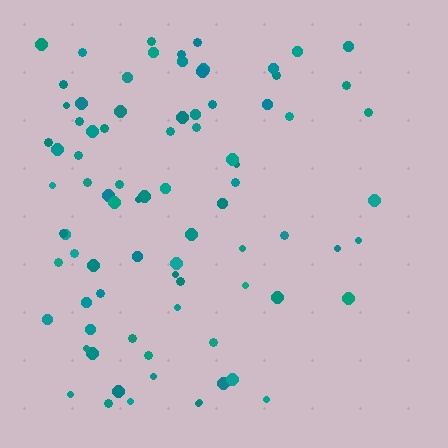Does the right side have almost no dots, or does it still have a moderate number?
Still a moderate number, just noticeably fewer than the left.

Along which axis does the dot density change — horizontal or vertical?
Horizontal.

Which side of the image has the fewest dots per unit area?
The right.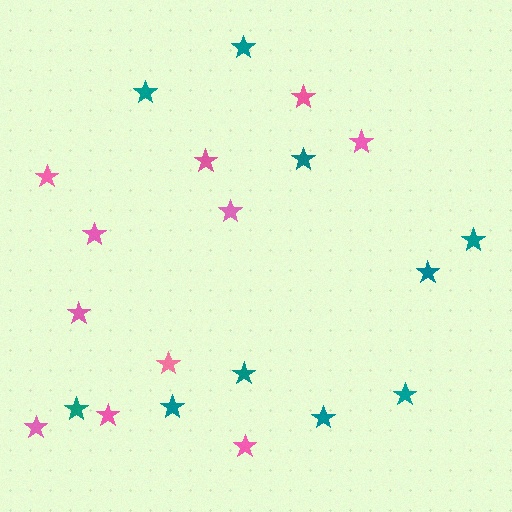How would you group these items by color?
There are 2 groups: one group of pink stars (11) and one group of teal stars (10).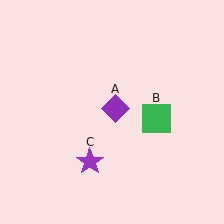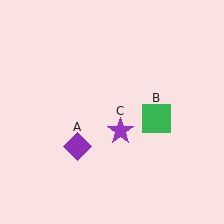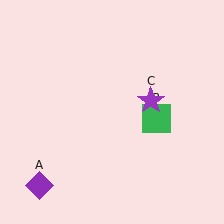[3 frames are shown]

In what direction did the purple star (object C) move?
The purple star (object C) moved up and to the right.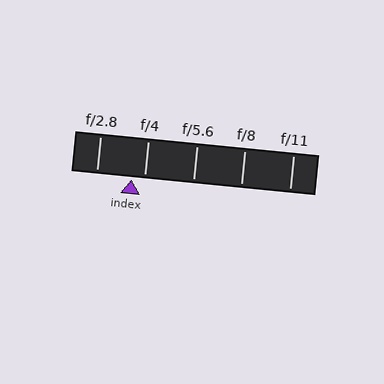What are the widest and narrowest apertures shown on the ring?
The widest aperture shown is f/2.8 and the narrowest is f/11.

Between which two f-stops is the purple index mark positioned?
The index mark is between f/2.8 and f/4.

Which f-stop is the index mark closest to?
The index mark is closest to f/4.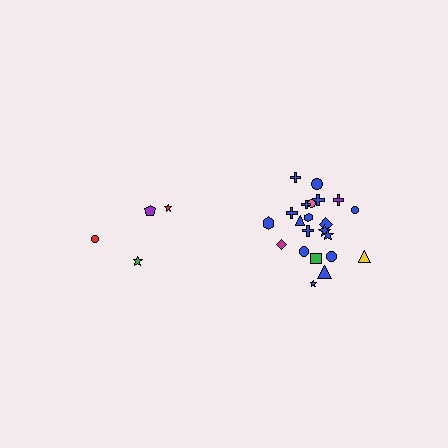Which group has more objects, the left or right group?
The right group.